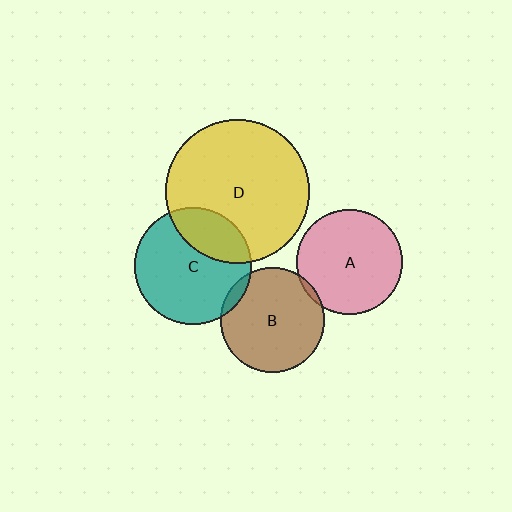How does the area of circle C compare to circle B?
Approximately 1.3 times.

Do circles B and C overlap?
Yes.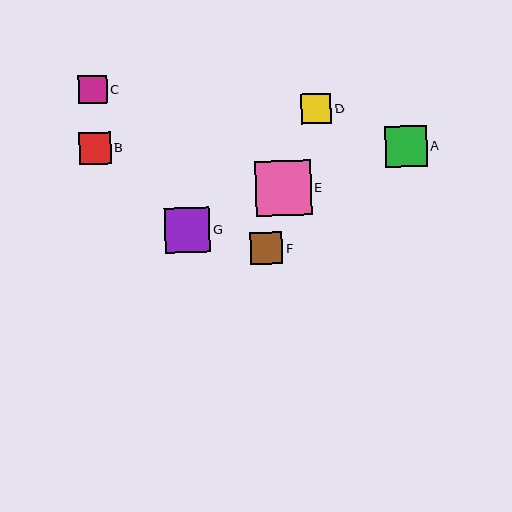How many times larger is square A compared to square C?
Square A is approximately 1.5 times the size of square C.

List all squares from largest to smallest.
From largest to smallest: E, G, A, F, B, D, C.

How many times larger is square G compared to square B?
Square G is approximately 1.4 times the size of square B.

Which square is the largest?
Square E is the largest with a size of approximately 55 pixels.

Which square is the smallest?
Square C is the smallest with a size of approximately 28 pixels.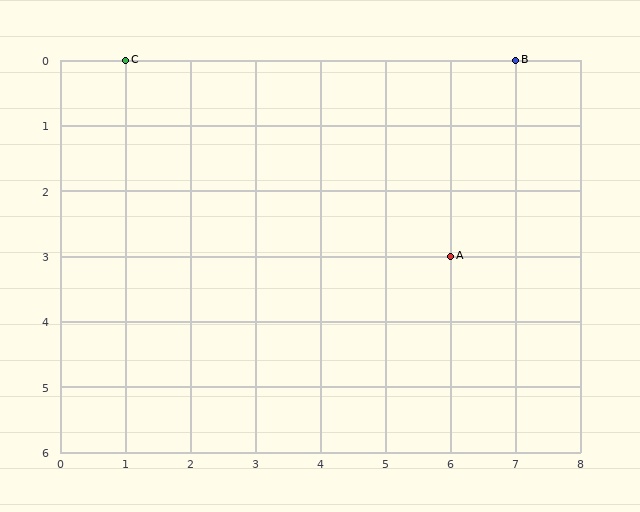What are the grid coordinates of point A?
Point A is at grid coordinates (6, 3).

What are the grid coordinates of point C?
Point C is at grid coordinates (1, 0).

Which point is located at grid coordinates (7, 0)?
Point B is at (7, 0).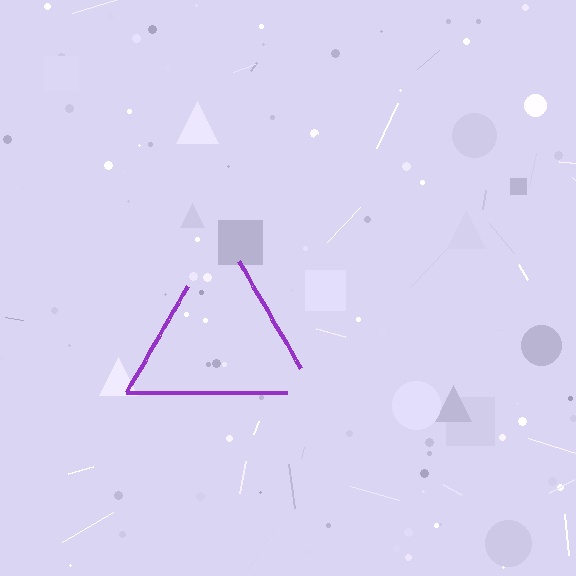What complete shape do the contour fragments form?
The contour fragments form a triangle.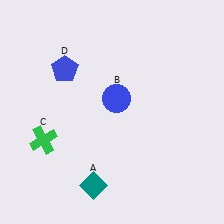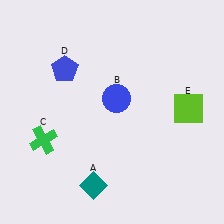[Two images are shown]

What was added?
A lime square (E) was added in Image 2.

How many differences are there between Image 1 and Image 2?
There is 1 difference between the two images.